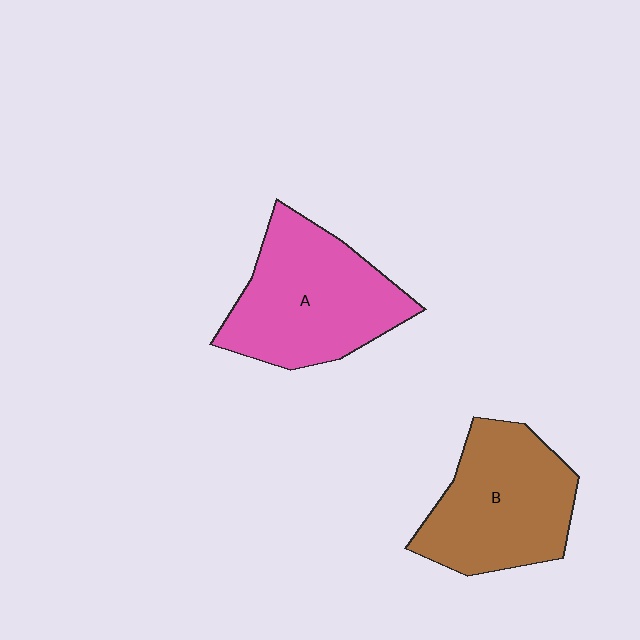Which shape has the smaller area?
Shape B (brown).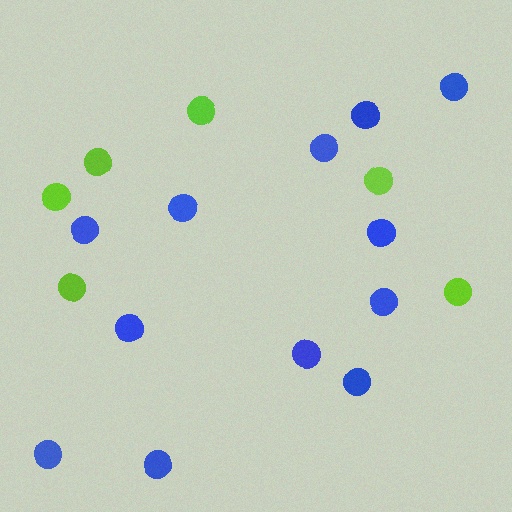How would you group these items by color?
There are 2 groups: one group of blue circles (12) and one group of lime circles (6).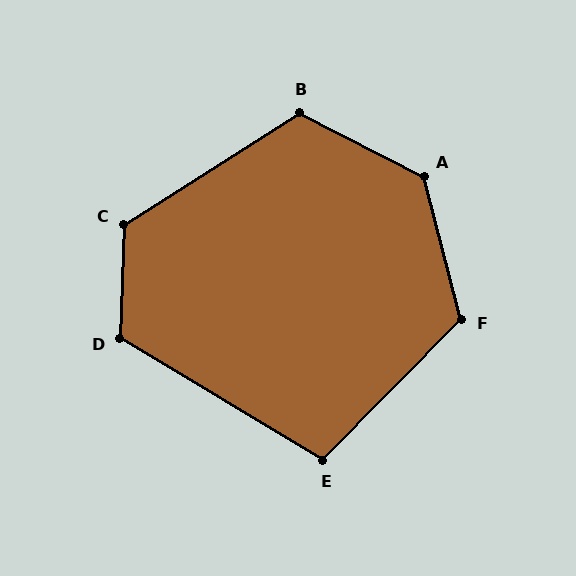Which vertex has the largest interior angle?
A, at approximately 132 degrees.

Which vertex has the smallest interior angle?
E, at approximately 104 degrees.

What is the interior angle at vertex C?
Approximately 125 degrees (obtuse).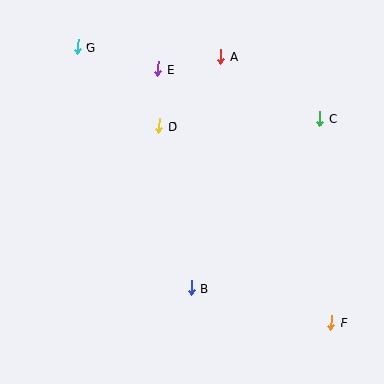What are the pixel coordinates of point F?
Point F is at (331, 323).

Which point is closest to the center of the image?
Point D at (159, 126) is closest to the center.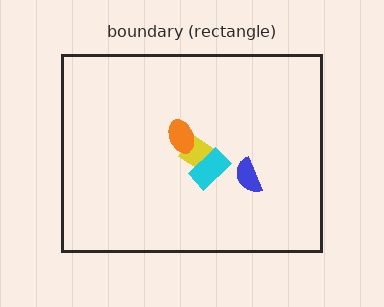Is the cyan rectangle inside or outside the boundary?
Inside.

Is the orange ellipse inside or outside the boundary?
Inside.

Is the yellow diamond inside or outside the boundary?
Inside.